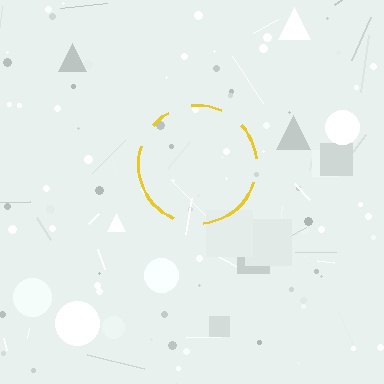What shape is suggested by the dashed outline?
The dashed outline suggests a circle.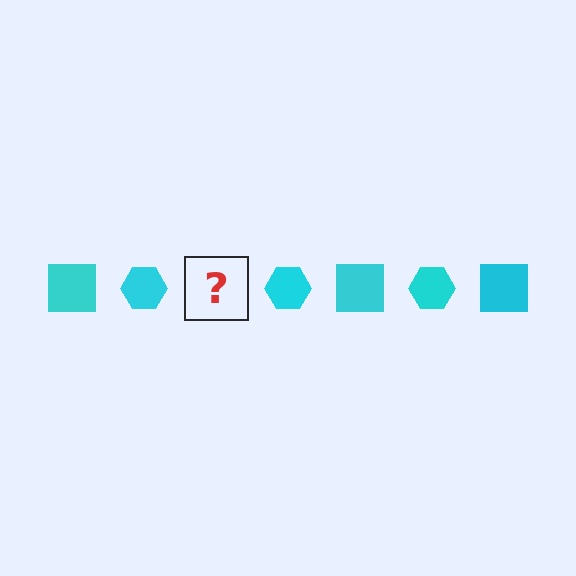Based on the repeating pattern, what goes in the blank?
The blank should be a cyan square.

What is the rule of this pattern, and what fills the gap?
The rule is that the pattern cycles through square, hexagon shapes in cyan. The gap should be filled with a cyan square.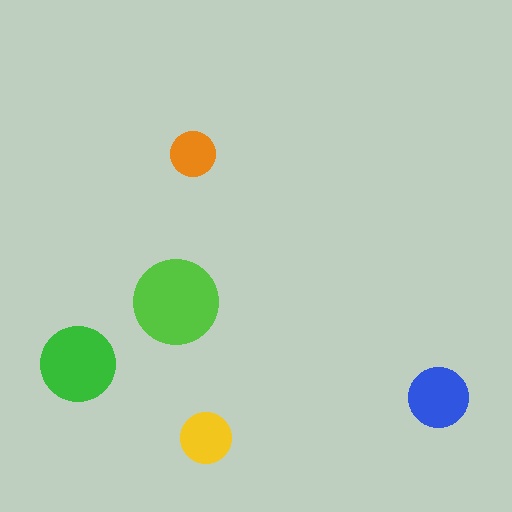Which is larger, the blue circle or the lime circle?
The lime one.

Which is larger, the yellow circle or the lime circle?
The lime one.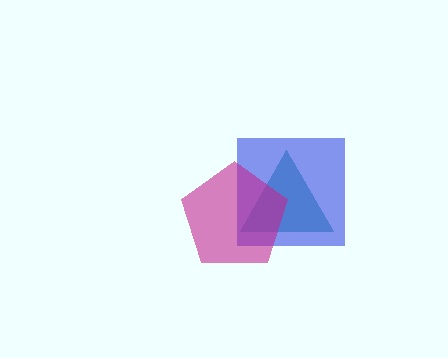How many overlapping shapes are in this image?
There are 3 overlapping shapes in the image.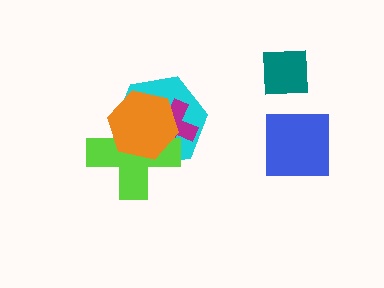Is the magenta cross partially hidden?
Yes, it is partially covered by another shape.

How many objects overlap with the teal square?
0 objects overlap with the teal square.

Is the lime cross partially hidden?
Yes, it is partially covered by another shape.